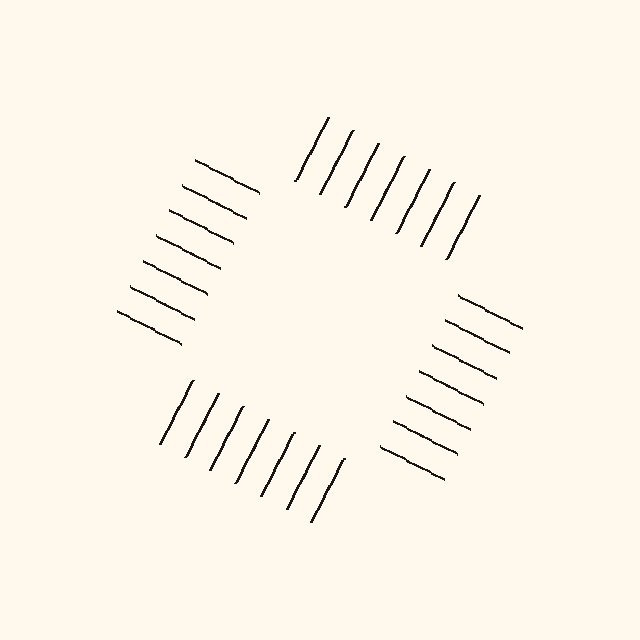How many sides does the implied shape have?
4 sides — the line-ends trace a square.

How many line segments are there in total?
28 — 7 along each of the 4 edges.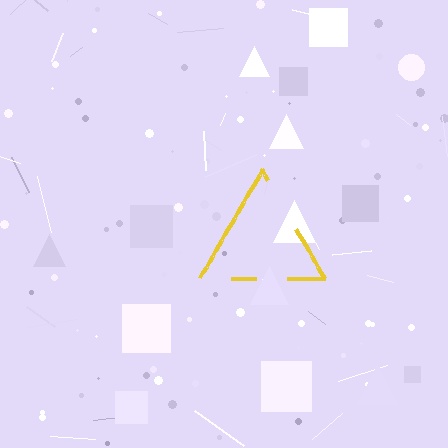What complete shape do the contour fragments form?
The contour fragments form a triangle.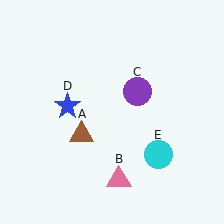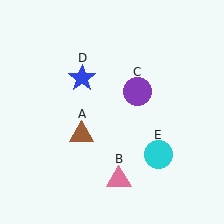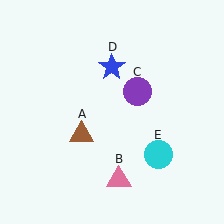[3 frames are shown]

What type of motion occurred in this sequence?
The blue star (object D) rotated clockwise around the center of the scene.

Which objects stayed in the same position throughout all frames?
Brown triangle (object A) and pink triangle (object B) and purple circle (object C) and cyan circle (object E) remained stationary.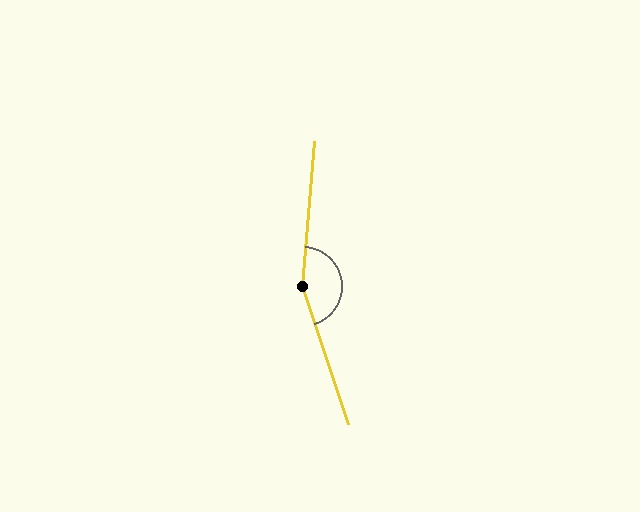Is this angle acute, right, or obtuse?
It is obtuse.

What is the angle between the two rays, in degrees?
Approximately 157 degrees.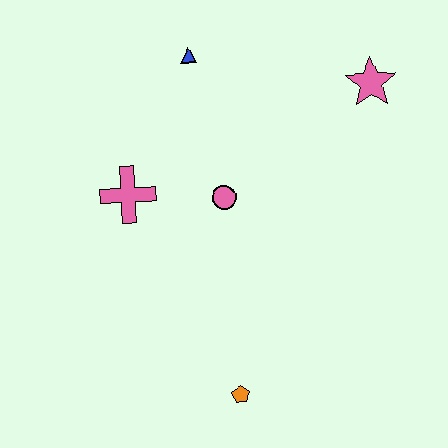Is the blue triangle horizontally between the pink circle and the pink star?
No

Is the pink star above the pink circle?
Yes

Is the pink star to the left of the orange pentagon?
No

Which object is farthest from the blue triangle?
The orange pentagon is farthest from the blue triangle.